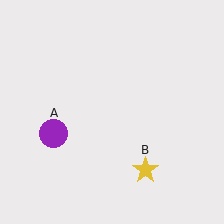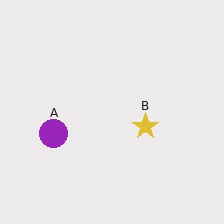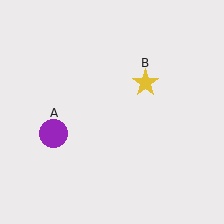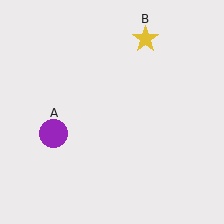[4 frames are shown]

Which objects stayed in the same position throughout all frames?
Purple circle (object A) remained stationary.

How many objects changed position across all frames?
1 object changed position: yellow star (object B).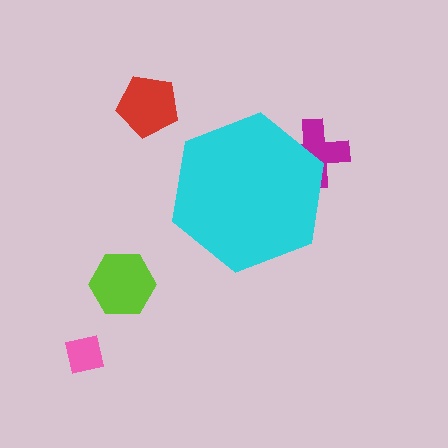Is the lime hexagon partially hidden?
No, the lime hexagon is fully visible.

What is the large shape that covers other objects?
A cyan hexagon.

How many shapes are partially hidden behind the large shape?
1 shape is partially hidden.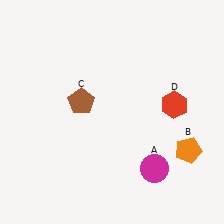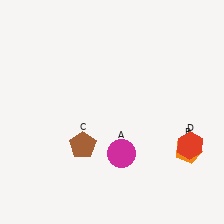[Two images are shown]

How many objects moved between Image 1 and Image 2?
3 objects moved between the two images.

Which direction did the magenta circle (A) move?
The magenta circle (A) moved left.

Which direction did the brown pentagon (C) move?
The brown pentagon (C) moved down.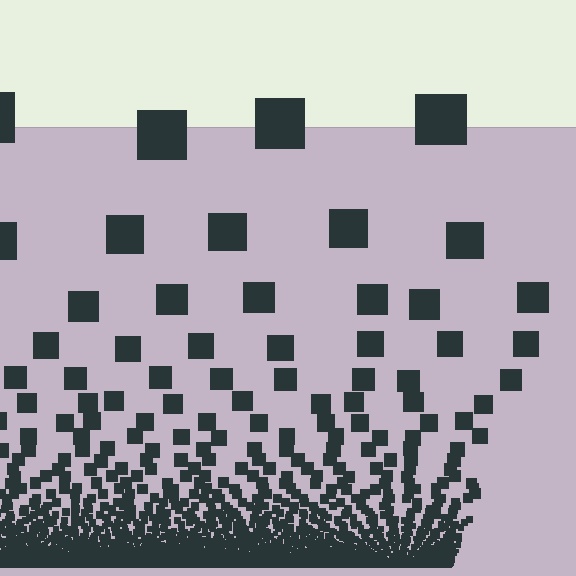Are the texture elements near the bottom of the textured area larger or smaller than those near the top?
Smaller. The gradient is inverted — elements near the bottom are smaller and denser.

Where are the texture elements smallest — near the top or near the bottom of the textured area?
Near the bottom.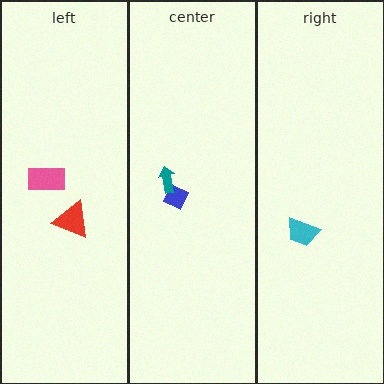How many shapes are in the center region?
2.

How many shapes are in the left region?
2.